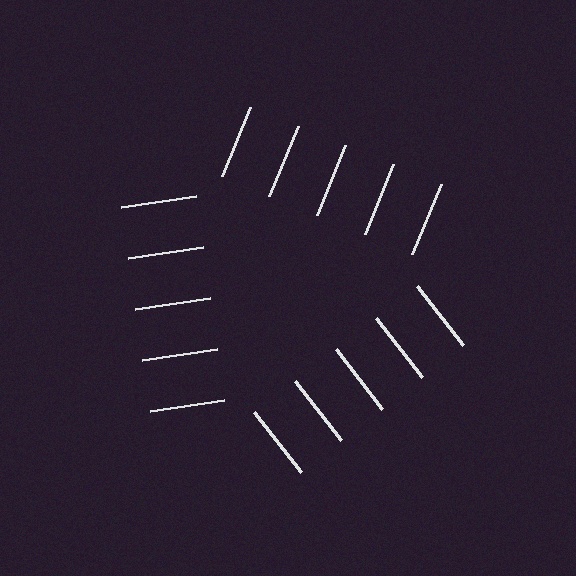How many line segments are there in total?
15 — 5 along each of the 3 edges.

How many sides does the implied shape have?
3 sides — the line-ends trace a triangle.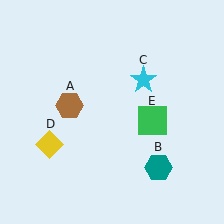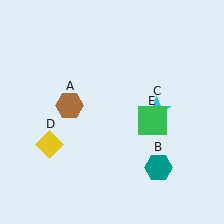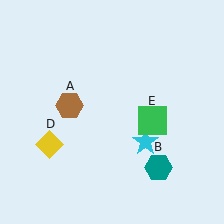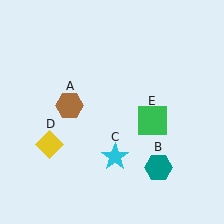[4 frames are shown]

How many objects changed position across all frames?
1 object changed position: cyan star (object C).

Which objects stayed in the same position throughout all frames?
Brown hexagon (object A) and teal hexagon (object B) and yellow diamond (object D) and green square (object E) remained stationary.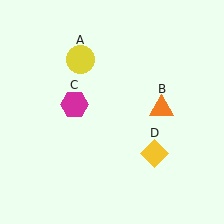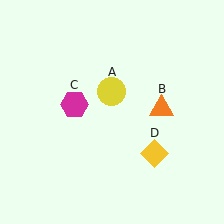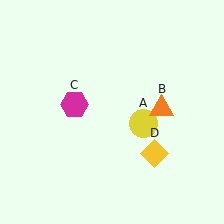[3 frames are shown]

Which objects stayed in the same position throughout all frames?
Orange triangle (object B) and magenta hexagon (object C) and yellow diamond (object D) remained stationary.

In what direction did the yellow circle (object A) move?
The yellow circle (object A) moved down and to the right.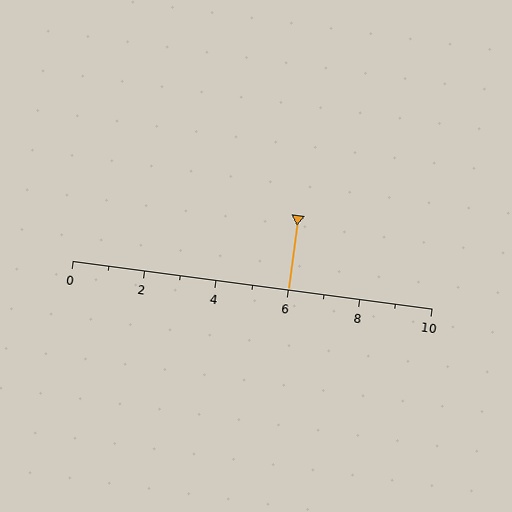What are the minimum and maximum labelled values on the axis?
The axis runs from 0 to 10.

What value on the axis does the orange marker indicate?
The marker indicates approximately 6.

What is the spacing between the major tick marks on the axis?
The major ticks are spaced 2 apart.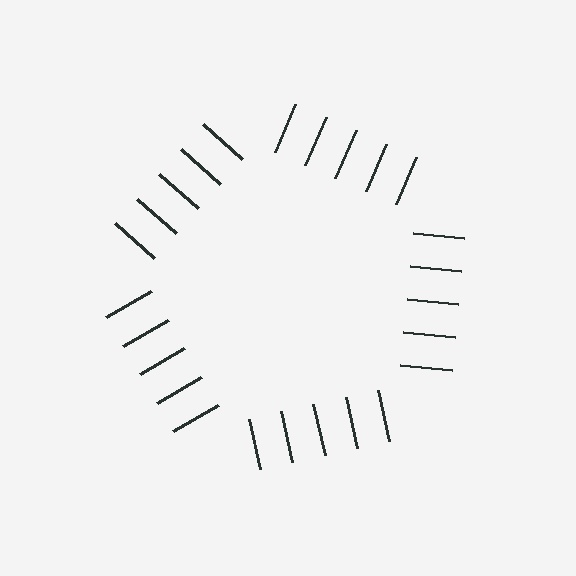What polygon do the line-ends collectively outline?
An illusory pentagon — the line segments terminate on its edges but no continuous stroke is drawn.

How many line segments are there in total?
25 — 5 along each of the 5 edges.